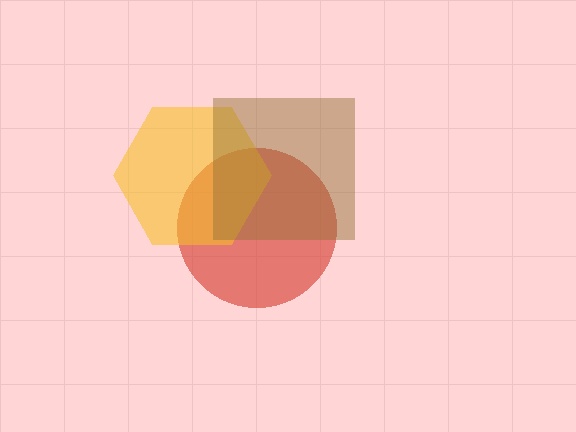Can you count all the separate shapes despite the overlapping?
Yes, there are 3 separate shapes.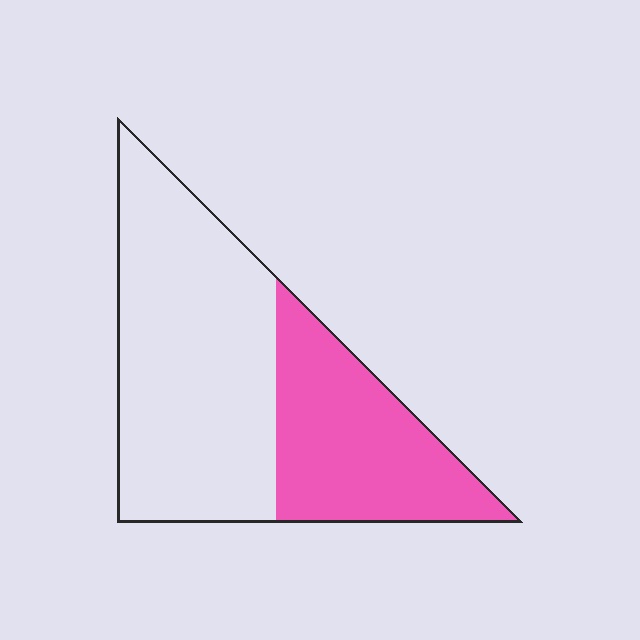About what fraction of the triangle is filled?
About three eighths (3/8).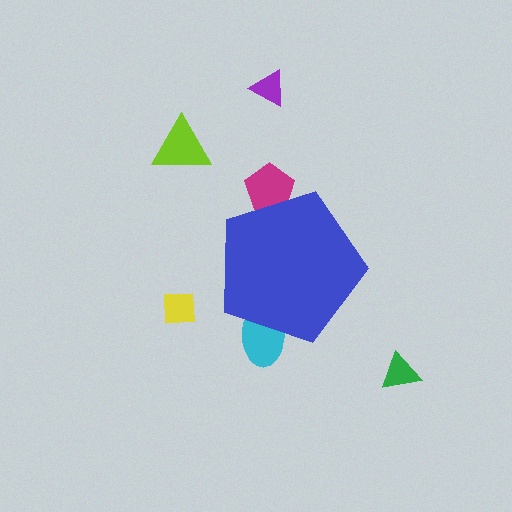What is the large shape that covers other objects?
A blue pentagon.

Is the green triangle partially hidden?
No, the green triangle is fully visible.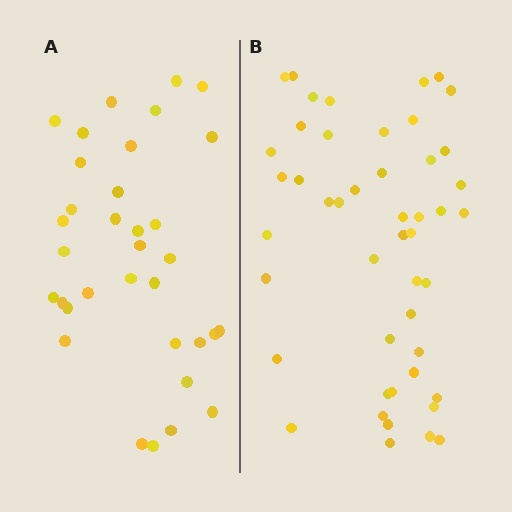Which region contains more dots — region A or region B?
Region B (the right region) has more dots.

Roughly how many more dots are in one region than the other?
Region B has approximately 15 more dots than region A.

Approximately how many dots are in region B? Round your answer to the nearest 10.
About 50 dots. (The exact count is 47, which rounds to 50.)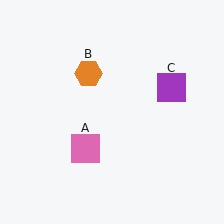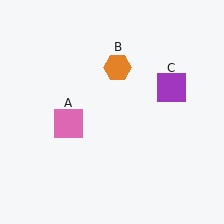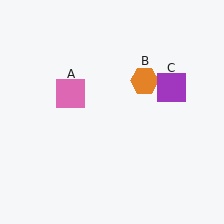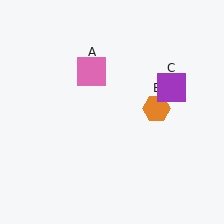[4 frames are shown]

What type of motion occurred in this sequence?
The pink square (object A), orange hexagon (object B) rotated clockwise around the center of the scene.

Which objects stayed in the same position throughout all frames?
Purple square (object C) remained stationary.